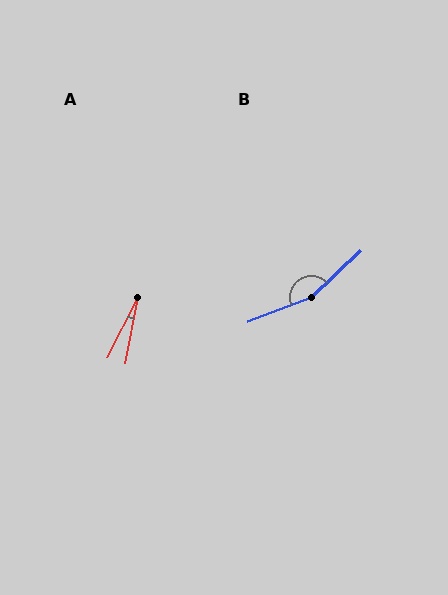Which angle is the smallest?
A, at approximately 16 degrees.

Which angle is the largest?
B, at approximately 158 degrees.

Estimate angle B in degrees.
Approximately 158 degrees.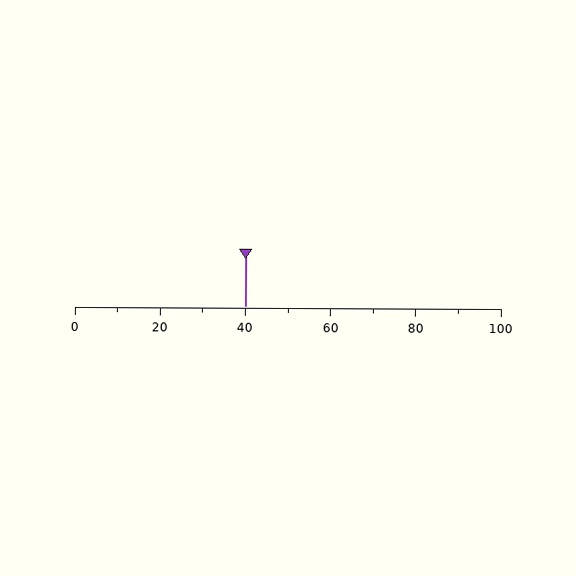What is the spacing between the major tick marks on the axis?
The major ticks are spaced 20 apart.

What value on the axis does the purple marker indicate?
The marker indicates approximately 40.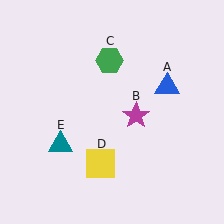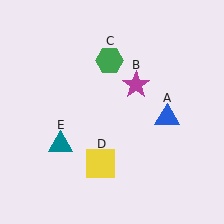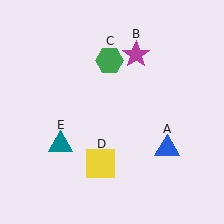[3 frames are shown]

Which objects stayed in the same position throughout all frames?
Green hexagon (object C) and yellow square (object D) and teal triangle (object E) remained stationary.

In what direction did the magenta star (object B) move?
The magenta star (object B) moved up.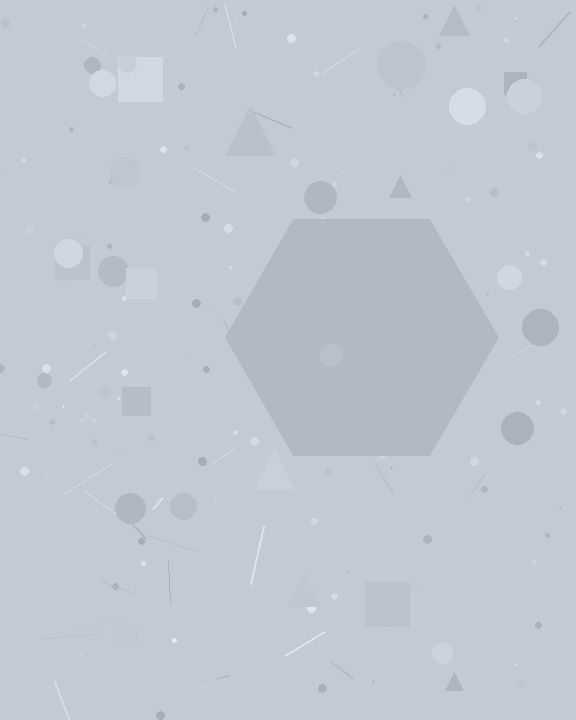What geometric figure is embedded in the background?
A hexagon is embedded in the background.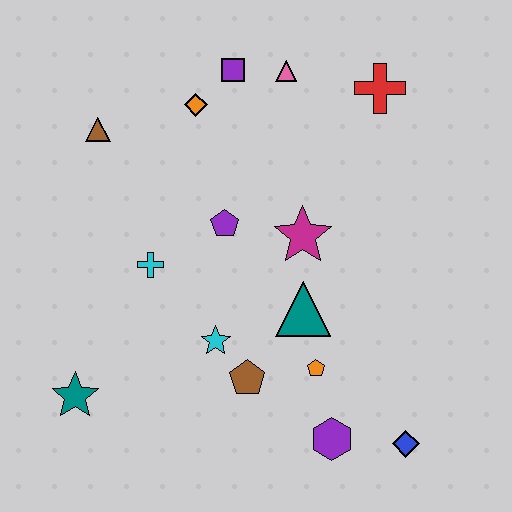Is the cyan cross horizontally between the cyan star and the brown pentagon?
No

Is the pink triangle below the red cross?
No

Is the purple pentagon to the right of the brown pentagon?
No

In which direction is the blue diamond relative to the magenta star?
The blue diamond is below the magenta star.